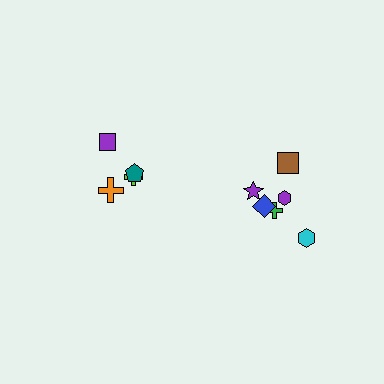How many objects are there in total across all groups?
There are 10 objects.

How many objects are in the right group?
There are 6 objects.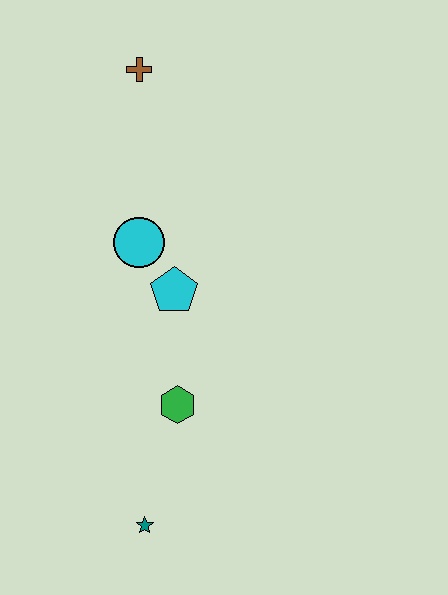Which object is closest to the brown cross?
The cyan circle is closest to the brown cross.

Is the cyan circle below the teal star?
No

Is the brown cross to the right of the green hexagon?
No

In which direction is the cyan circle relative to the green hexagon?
The cyan circle is above the green hexagon.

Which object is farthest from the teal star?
The brown cross is farthest from the teal star.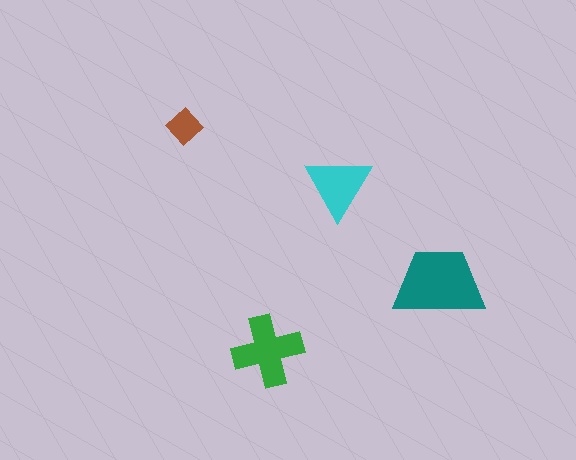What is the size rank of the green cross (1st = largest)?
2nd.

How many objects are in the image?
There are 4 objects in the image.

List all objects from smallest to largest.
The brown diamond, the cyan triangle, the green cross, the teal trapezoid.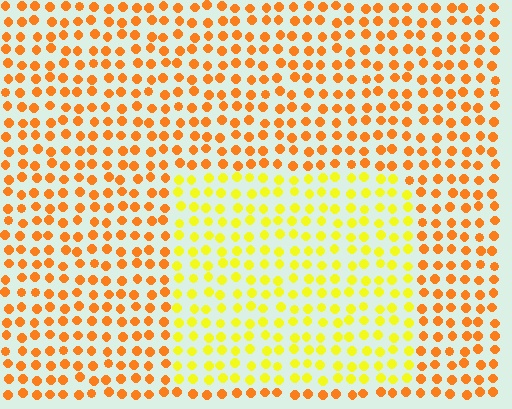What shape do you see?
I see a rectangle.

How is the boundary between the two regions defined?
The boundary is defined purely by a slight shift in hue (about 36 degrees). Spacing, size, and orientation are identical on both sides.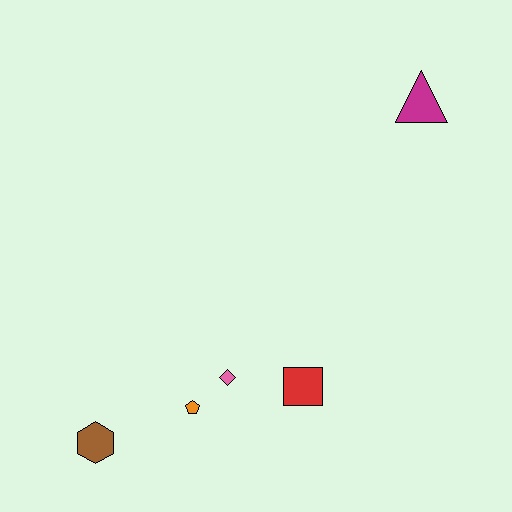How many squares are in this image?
There is 1 square.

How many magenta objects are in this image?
There is 1 magenta object.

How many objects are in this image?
There are 5 objects.